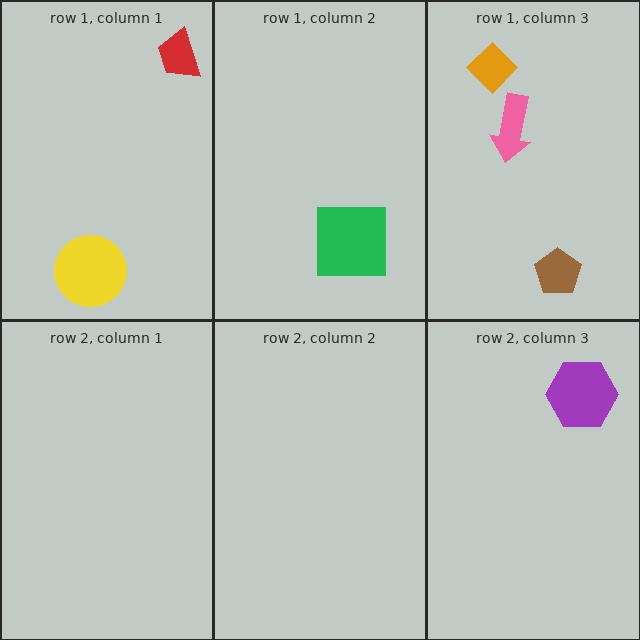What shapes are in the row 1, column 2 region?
The green square.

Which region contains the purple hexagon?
The row 2, column 3 region.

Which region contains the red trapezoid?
The row 1, column 1 region.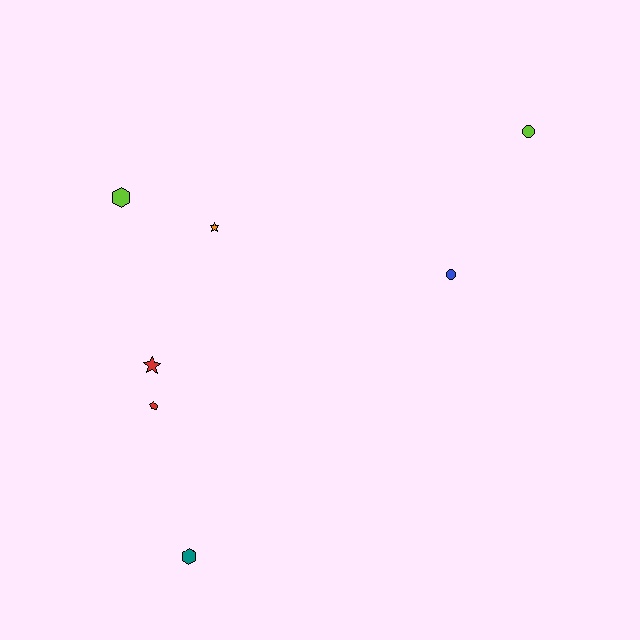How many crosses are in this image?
There are no crosses.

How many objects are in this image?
There are 7 objects.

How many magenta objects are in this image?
There are no magenta objects.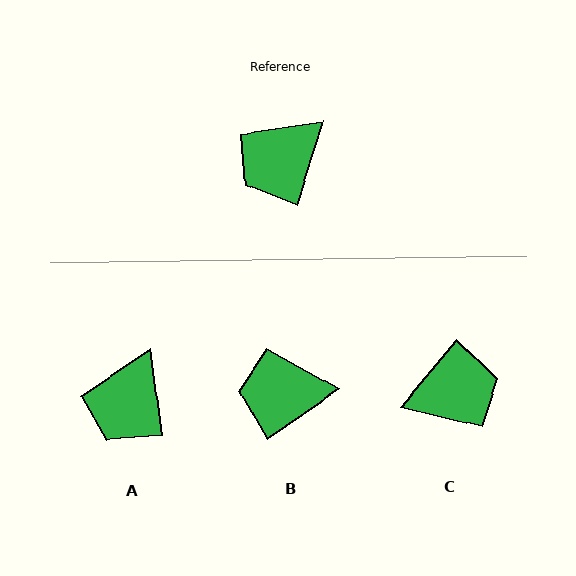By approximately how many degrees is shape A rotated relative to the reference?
Approximately 25 degrees counter-clockwise.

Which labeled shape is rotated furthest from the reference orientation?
C, about 158 degrees away.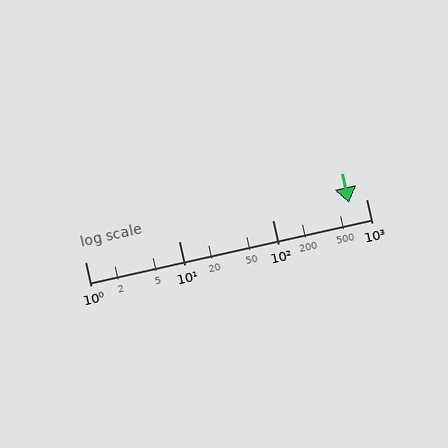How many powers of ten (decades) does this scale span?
The scale spans 3 decades, from 1 to 1000.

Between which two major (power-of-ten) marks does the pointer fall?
The pointer is between 100 and 1000.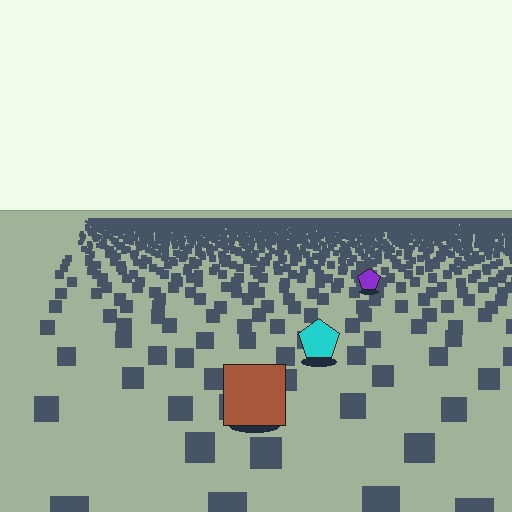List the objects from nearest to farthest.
From nearest to farthest: the brown square, the cyan pentagon, the purple pentagon.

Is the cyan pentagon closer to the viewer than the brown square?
No. The brown square is closer — you can tell from the texture gradient: the ground texture is coarser near it.